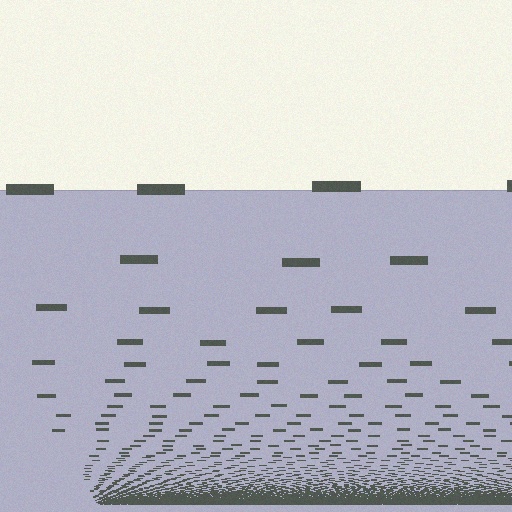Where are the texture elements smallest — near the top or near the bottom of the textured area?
Near the bottom.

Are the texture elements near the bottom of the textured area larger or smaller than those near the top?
Smaller. The gradient is inverted — elements near the bottom are smaller and denser.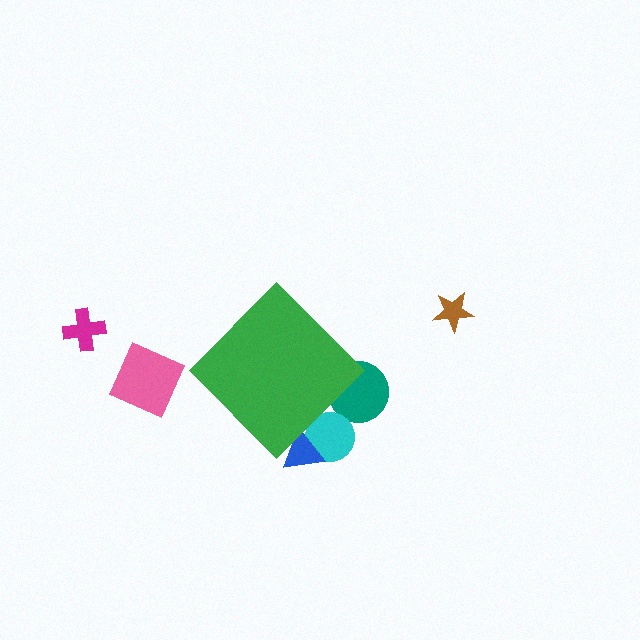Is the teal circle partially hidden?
Yes, the teal circle is partially hidden behind the green diamond.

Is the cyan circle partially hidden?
Yes, the cyan circle is partially hidden behind the green diamond.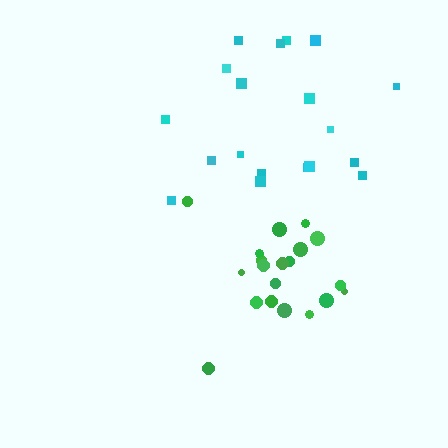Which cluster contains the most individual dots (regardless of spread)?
Green (20).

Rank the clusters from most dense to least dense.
green, cyan.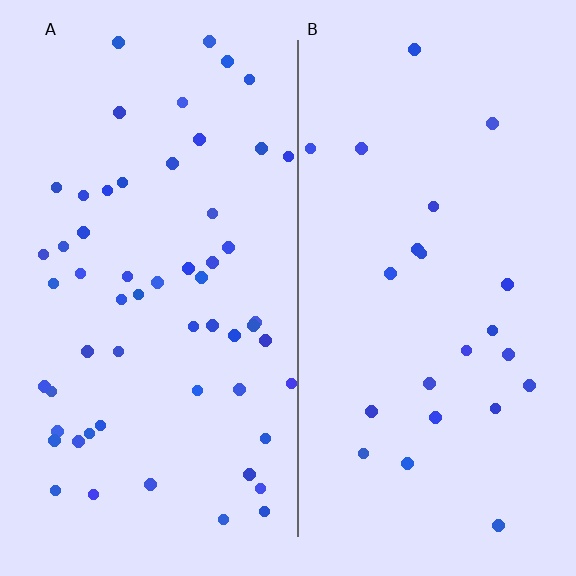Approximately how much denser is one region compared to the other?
Approximately 2.5× — region A over region B.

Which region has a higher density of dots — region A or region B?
A (the left).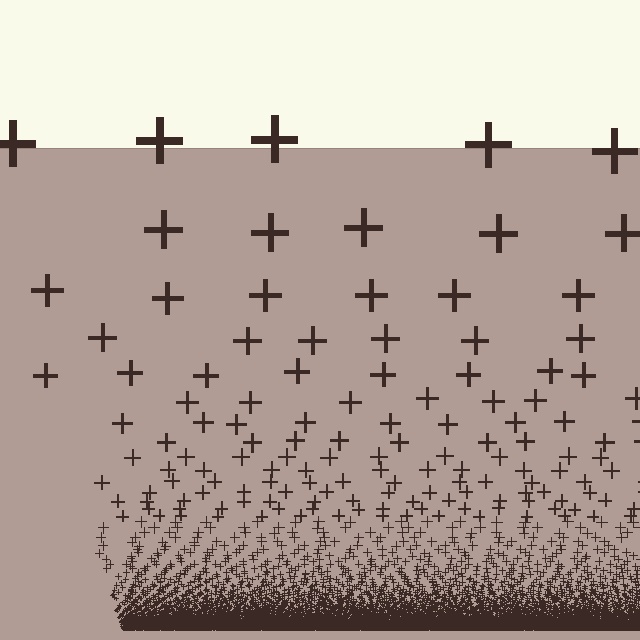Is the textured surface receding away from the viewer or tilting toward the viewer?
The surface appears to tilt toward the viewer. Texture elements get larger and sparser toward the top.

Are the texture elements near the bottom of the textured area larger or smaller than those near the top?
Smaller. The gradient is inverted — elements near the bottom are smaller and denser.